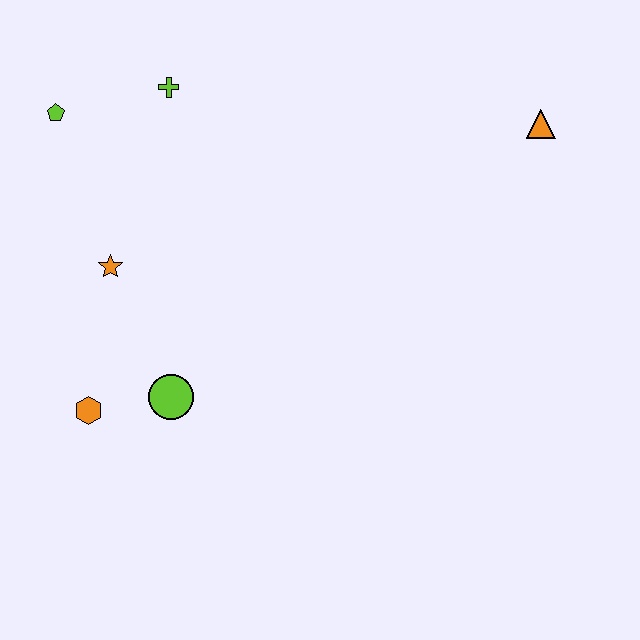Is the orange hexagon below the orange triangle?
Yes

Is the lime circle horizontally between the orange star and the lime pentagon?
No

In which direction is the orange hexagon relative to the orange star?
The orange hexagon is below the orange star.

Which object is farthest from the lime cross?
The orange triangle is farthest from the lime cross.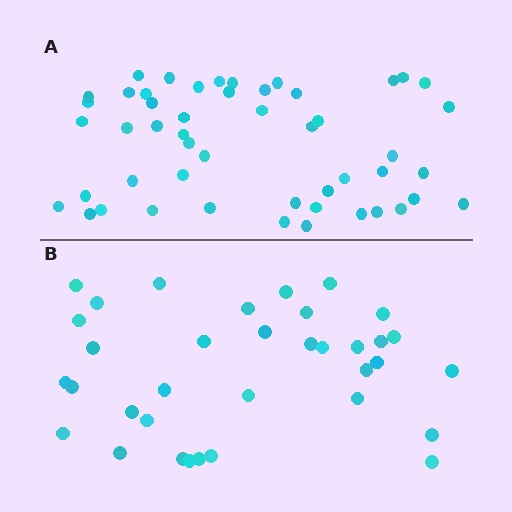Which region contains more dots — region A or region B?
Region A (the top region) has more dots.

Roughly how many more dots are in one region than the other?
Region A has approximately 15 more dots than region B.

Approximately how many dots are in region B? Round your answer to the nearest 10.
About 40 dots. (The exact count is 35, which rounds to 40.)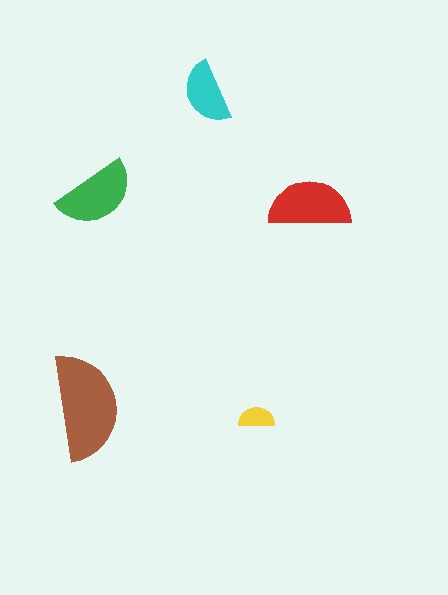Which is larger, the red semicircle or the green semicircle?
The red one.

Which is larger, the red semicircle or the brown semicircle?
The brown one.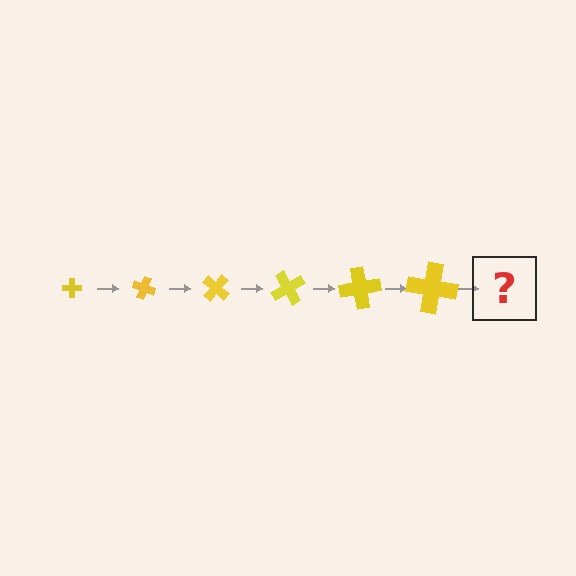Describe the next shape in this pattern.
It should be a cross, larger than the previous one and rotated 120 degrees from the start.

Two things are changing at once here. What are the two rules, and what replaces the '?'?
The two rules are that the cross grows larger each step and it rotates 20 degrees each step. The '?' should be a cross, larger than the previous one and rotated 120 degrees from the start.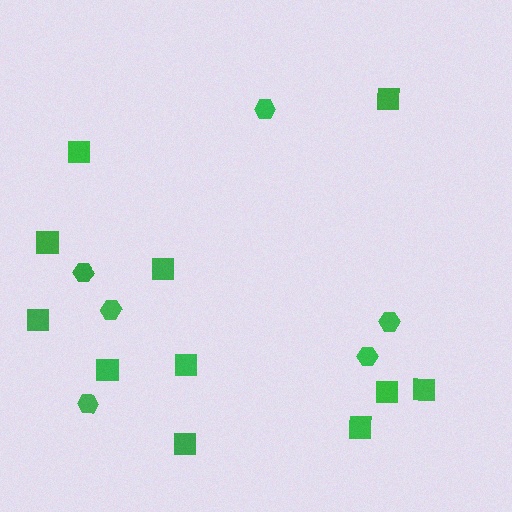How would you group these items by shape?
There are 2 groups: one group of squares (11) and one group of hexagons (6).